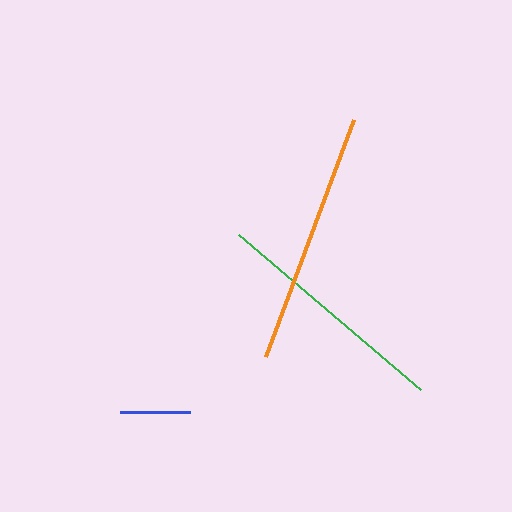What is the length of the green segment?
The green segment is approximately 239 pixels long.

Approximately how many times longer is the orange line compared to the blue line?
The orange line is approximately 3.6 times the length of the blue line.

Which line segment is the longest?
The orange line is the longest at approximately 253 pixels.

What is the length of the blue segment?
The blue segment is approximately 70 pixels long.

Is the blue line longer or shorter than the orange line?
The orange line is longer than the blue line.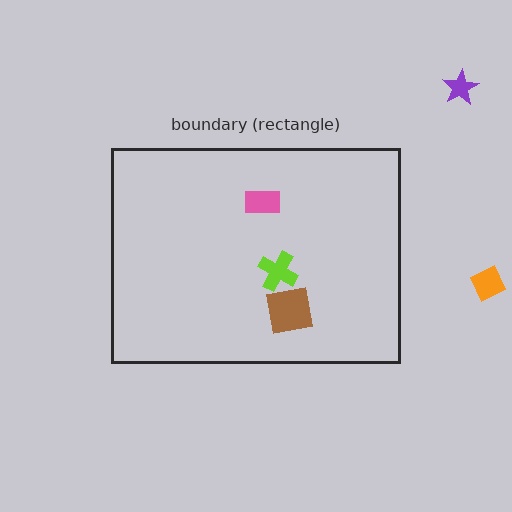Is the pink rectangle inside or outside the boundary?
Inside.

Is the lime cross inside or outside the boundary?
Inside.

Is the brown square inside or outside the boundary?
Inside.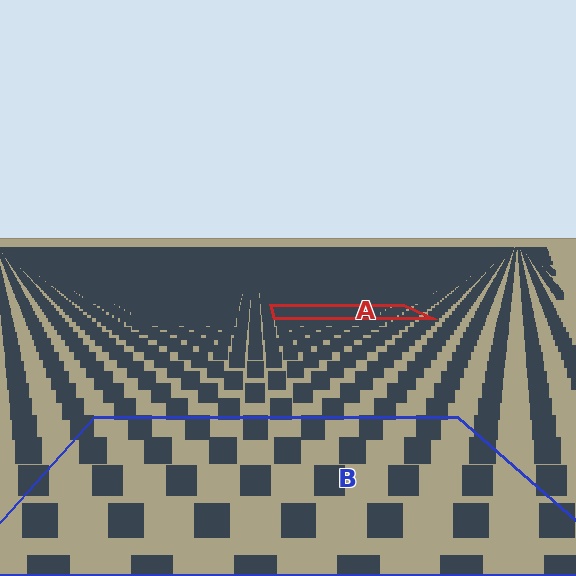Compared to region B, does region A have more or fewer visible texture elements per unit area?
Region A has more texture elements per unit area — they are packed more densely because it is farther away.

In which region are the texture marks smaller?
The texture marks are smaller in region A, because it is farther away.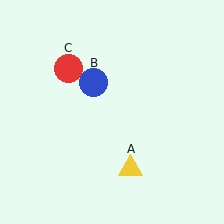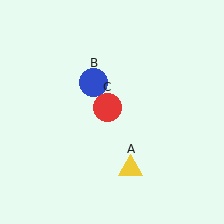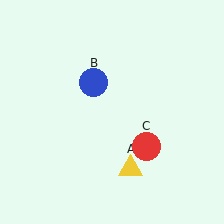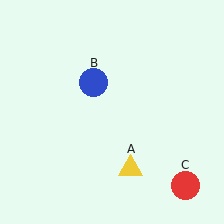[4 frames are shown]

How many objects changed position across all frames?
1 object changed position: red circle (object C).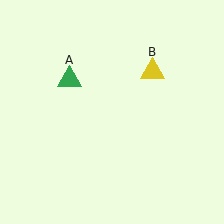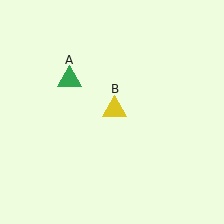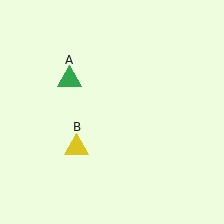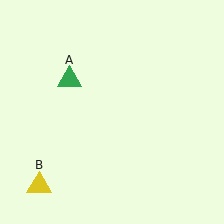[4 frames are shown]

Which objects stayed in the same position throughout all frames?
Green triangle (object A) remained stationary.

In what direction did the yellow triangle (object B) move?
The yellow triangle (object B) moved down and to the left.